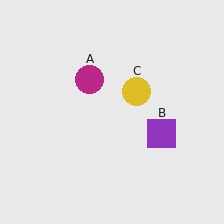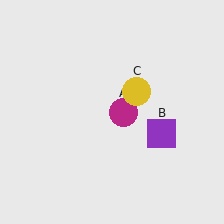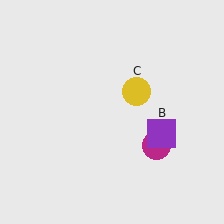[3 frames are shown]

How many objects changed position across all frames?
1 object changed position: magenta circle (object A).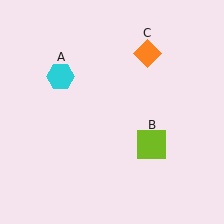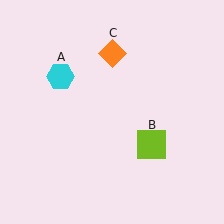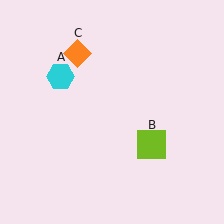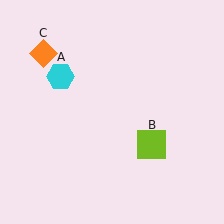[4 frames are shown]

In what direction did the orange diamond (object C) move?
The orange diamond (object C) moved left.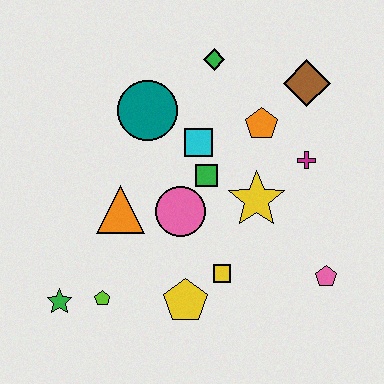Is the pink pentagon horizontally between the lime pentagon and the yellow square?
No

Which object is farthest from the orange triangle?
The brown diamond is farthest from the orange triangle.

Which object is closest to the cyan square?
The green square is closest to the cyan square.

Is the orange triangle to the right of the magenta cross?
No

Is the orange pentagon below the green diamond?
Yes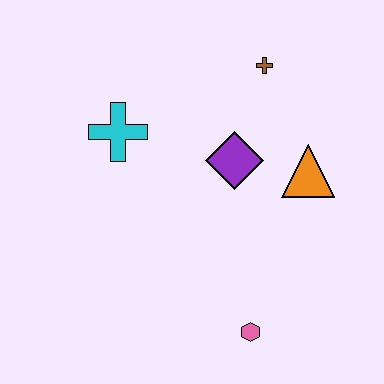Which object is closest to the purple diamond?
The orange triangle is closest to the purple diamond.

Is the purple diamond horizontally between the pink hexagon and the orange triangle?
No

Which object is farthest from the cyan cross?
The pink hexagon is farthest from the cyan cross.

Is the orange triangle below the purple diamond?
Yes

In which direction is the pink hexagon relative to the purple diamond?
The pink hexagon is below the purple diamond.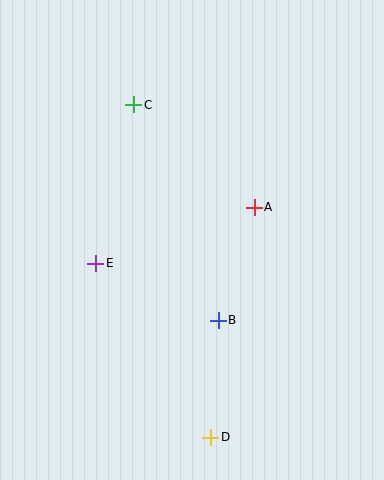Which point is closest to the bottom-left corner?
Point D is closest to the bottom-left corner.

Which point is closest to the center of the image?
Point A at (254, 207) is closest to the center.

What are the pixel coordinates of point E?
Point E is at (96, 263).